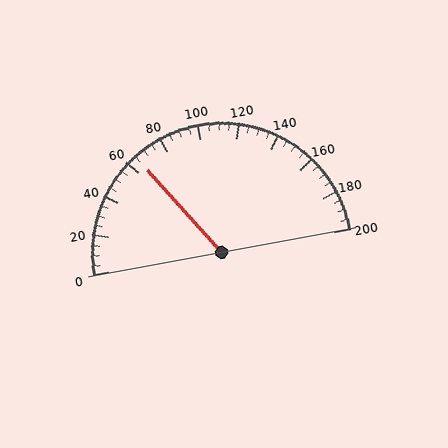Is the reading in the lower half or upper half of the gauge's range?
The reading is in the lower half of the range (0 to 200).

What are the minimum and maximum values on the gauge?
The gauge ranges from 0 to 200.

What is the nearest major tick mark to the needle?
The nearest major tick mark is 60.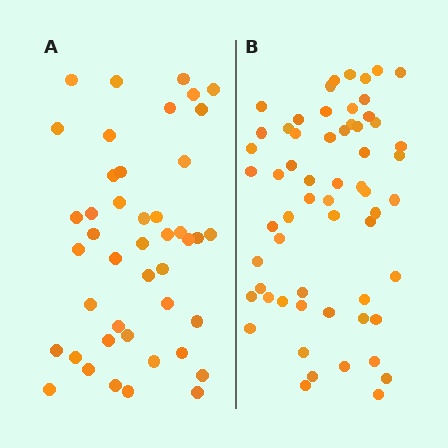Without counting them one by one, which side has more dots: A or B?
Region B (the right region) has more dots.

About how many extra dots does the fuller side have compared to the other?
Region B has approximately 15 more dots than region A.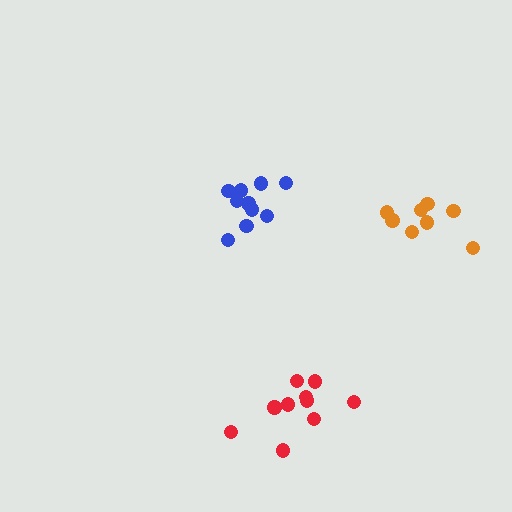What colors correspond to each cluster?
The clusters are colored: blue, orange, red.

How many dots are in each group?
Group 1: 10 dots, Group 2: 8 dots, Group 3: 10 dots (28 total).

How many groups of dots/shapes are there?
There are 3 groups.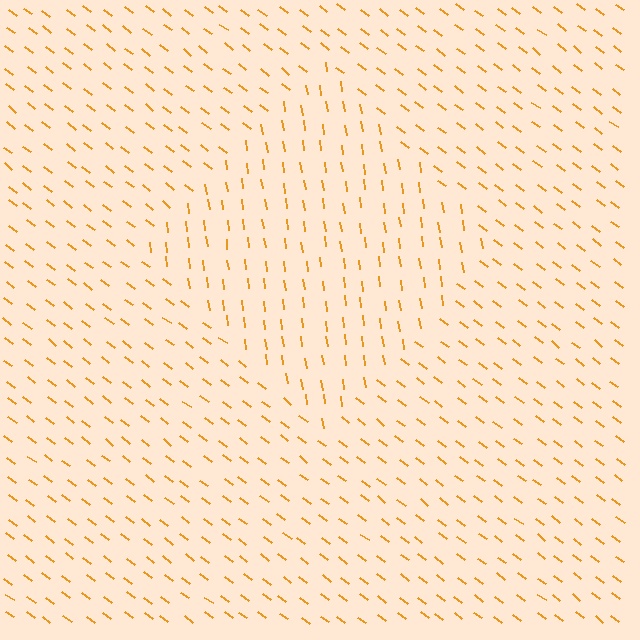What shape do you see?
I see a diamond.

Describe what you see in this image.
The image is filled with small orange line segments. A diamond region in the image has lines oriented differently from the surrounding lines, creating a visible texture boundary.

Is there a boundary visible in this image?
Yes, there is a texture boundary formed by a change in line orientation.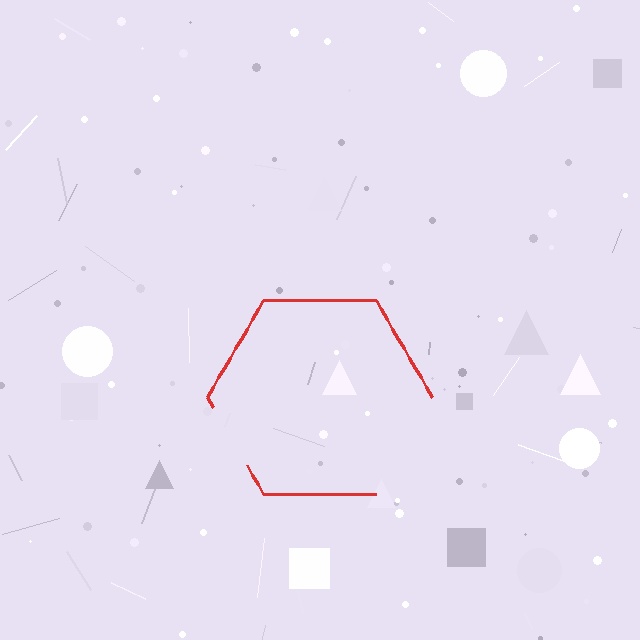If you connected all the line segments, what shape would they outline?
They would outline a hexagon.